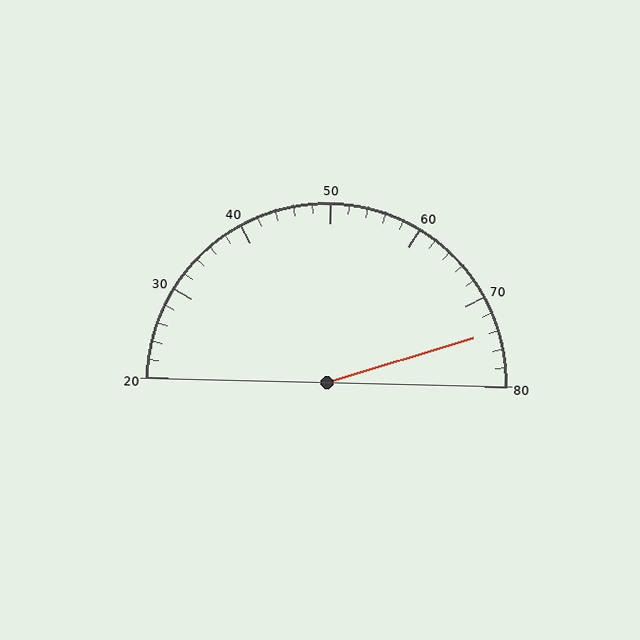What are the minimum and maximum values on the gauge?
The gauge ranges from 20 to 80.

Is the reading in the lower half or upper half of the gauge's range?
The reading is in the upper half of the range (20 to 80).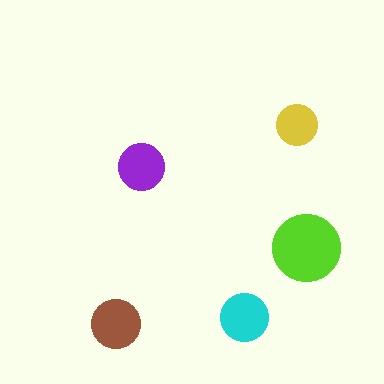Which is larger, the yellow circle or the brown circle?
The brown one.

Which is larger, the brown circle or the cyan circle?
The brown one.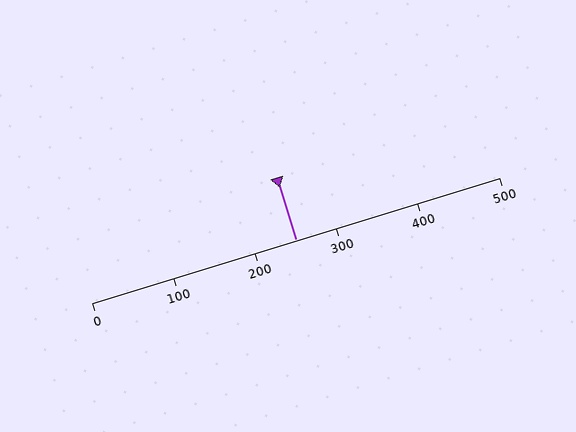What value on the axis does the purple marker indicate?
The marker indicates approximately 250.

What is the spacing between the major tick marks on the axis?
The major ticks are spaced 100 apart.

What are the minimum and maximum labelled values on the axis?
The axis runs from 0 to 500.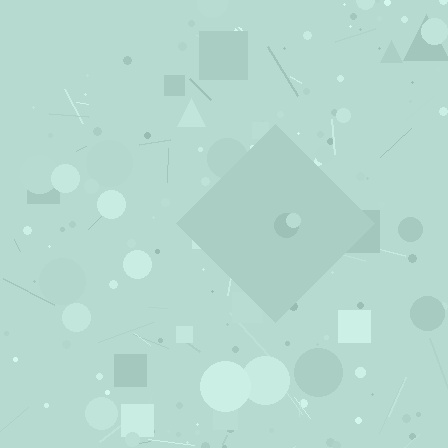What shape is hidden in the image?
A diamond is hidden in the image.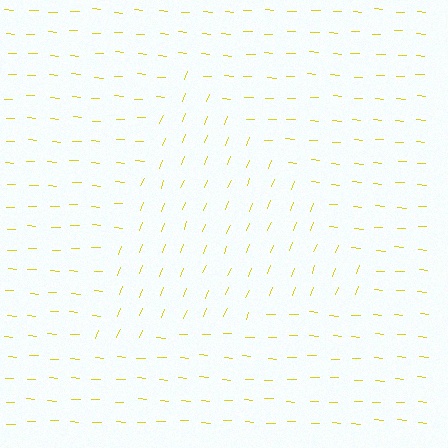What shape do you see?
I see a triangle.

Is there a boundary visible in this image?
Yes, there is a texture boundary formed by a change in line orientation.